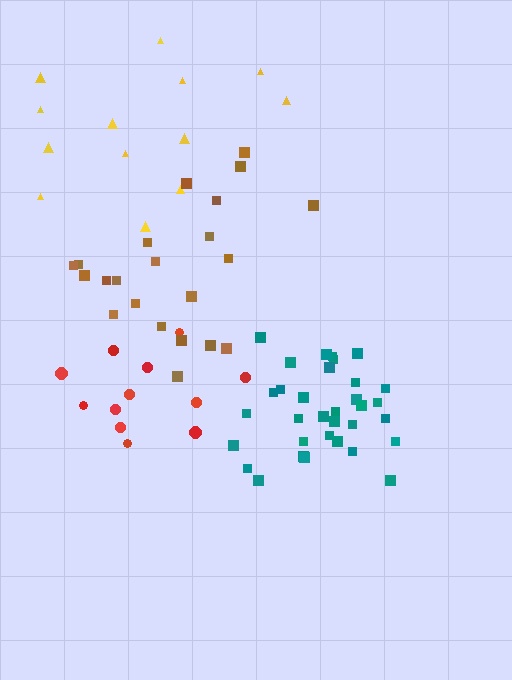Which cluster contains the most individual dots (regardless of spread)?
Teal (33).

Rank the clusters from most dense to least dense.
teal, brown, red, yellow.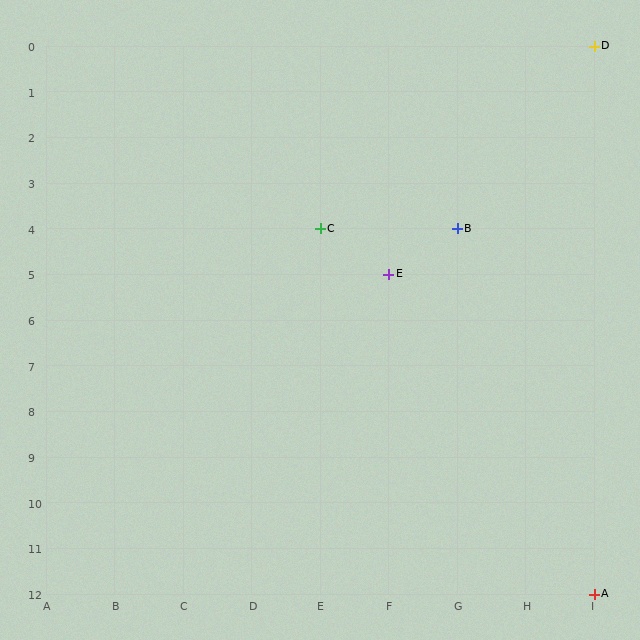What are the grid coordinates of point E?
Point E is at grid coordinates (F, 5).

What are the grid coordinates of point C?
Point C is at grid coordinates (E, 4).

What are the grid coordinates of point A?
Point A is at grid coordinates (I, 12).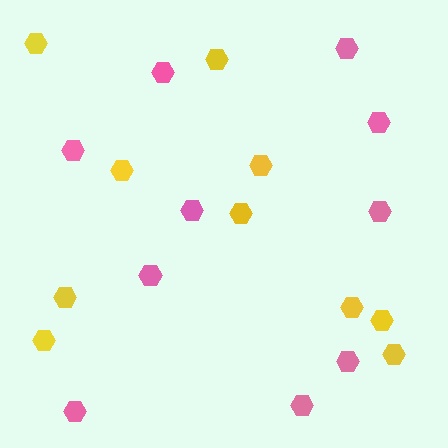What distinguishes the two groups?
There are 2 groups: one group of yellow hexagons (10) and one group of pink hexagons (10).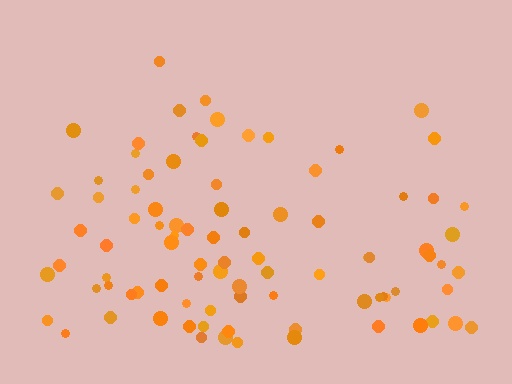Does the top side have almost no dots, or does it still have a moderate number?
Still a moderate number, just noticeably fewer than the bottom.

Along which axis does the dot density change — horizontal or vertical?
Vertical.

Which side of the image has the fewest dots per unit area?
The top.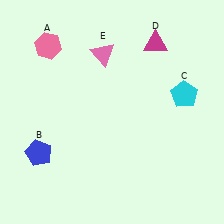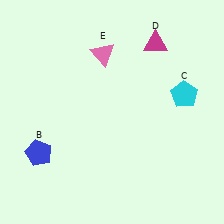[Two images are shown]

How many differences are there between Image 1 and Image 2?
There is 1 difference between the two images.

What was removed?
The pink hexagon (A) was removed in Image 2.